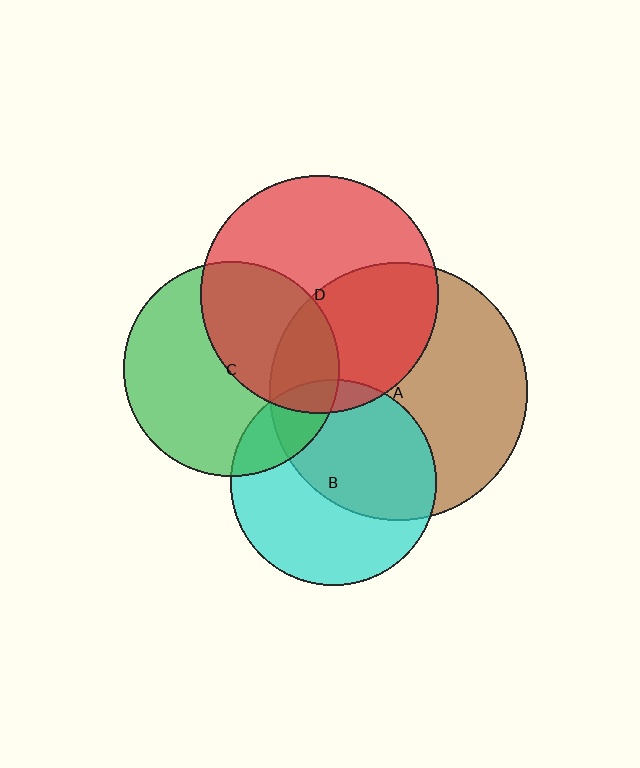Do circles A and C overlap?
Yes.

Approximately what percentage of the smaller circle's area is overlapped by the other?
Approximately 20%.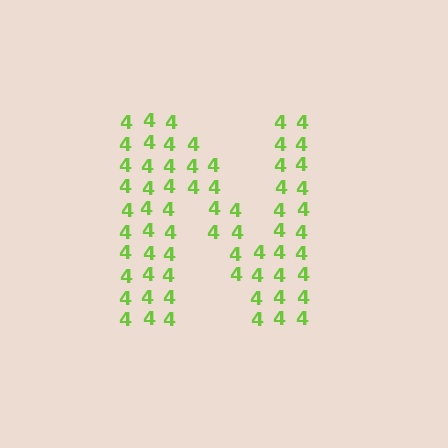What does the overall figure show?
The overall figure shows the letter N.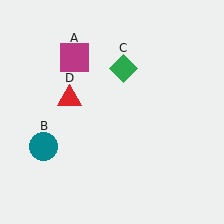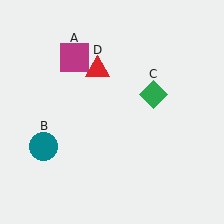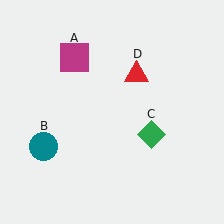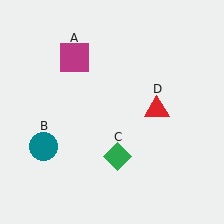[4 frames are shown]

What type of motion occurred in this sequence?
The green diamond (object C), red triangle (object D) rotated clockwise around the center of the scene.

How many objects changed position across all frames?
2 objects changed position: green diamond (object C), red triangle (object D).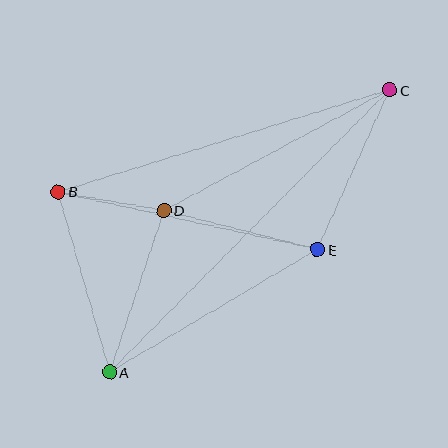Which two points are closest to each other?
Points B and D are closest to each other.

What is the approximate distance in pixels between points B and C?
The distance between B and C is approximately 346 pixels.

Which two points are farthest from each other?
Points A and C are farthest from each other.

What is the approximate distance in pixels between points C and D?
The distance between C and D is approximately 256 pixels.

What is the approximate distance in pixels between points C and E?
The distance between C and E is approximately 175 pixels.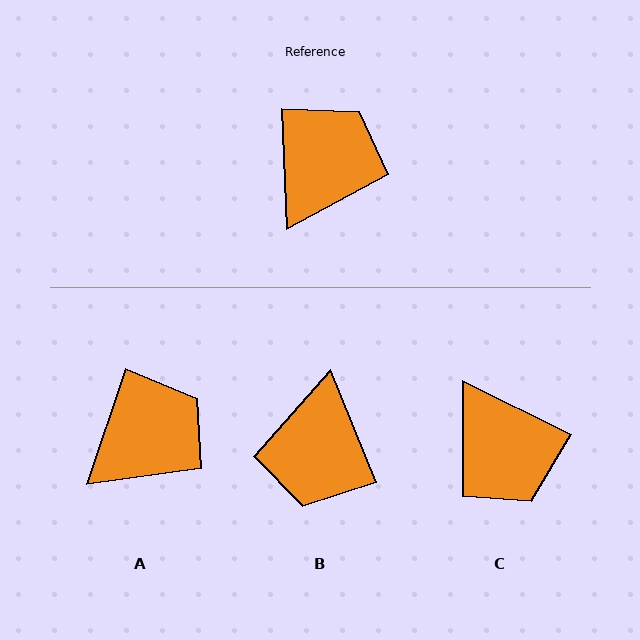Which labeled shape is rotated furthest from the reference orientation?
B, about 160 degrees away.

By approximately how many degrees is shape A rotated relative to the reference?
Approximately 21 degrees clockwise.